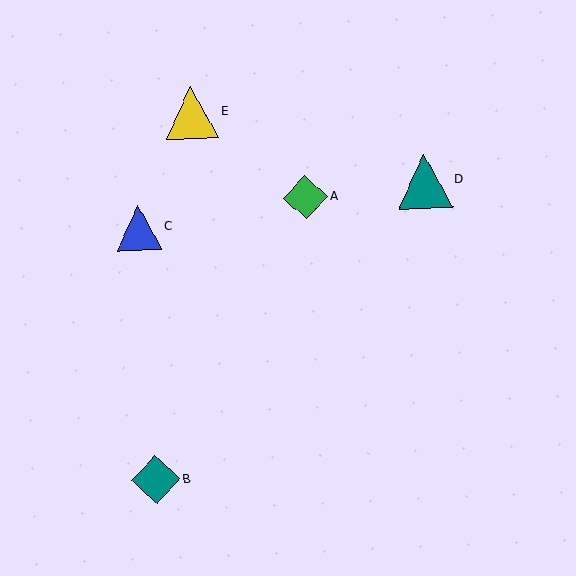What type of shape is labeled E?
Shape E is a yellow triangle.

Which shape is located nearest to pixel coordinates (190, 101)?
The yellow triangle (labeled E) at (191, 112) is nearest to that location.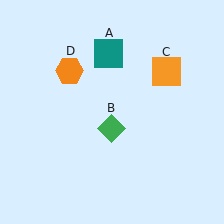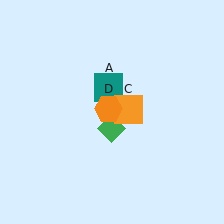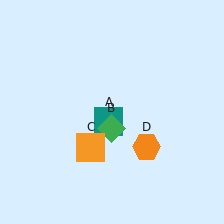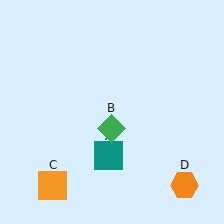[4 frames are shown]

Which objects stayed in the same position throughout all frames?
Green diamond (object B) remained stationary.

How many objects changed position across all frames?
3 objects changed position: teal square (object A), orange square (object C), orange hexagon (object D).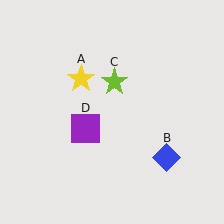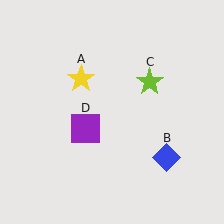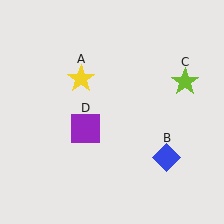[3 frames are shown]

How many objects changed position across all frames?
1 object changed position: lime star (object C).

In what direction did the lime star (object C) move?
The lime star (object C) moved right.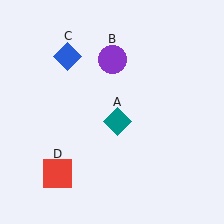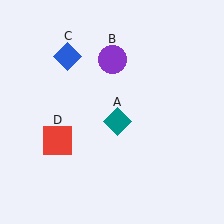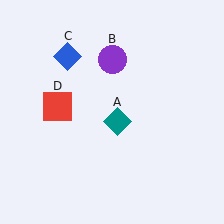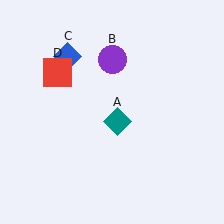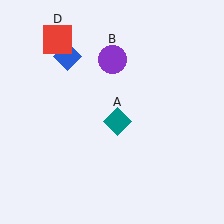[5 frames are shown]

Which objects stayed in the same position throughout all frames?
Teal diamond (object A) and purple circle (object B) and blue diamond (object C) remained stationary.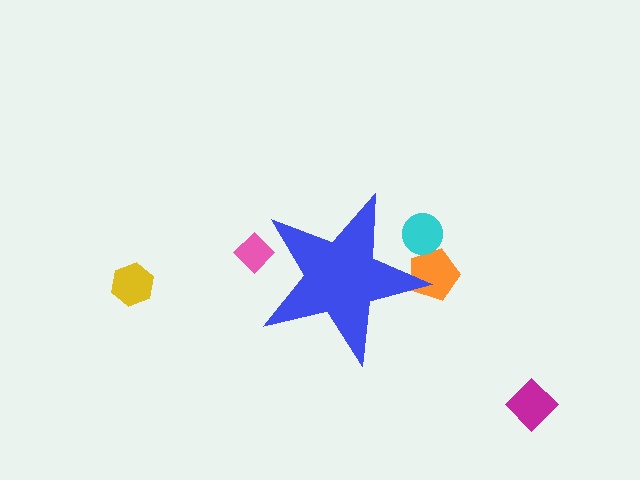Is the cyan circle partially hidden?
Yes, the cyan circle is partially hidden behind the blue star.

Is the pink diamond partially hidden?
Yes, the pink diamond is partially hidden behind the blue star.